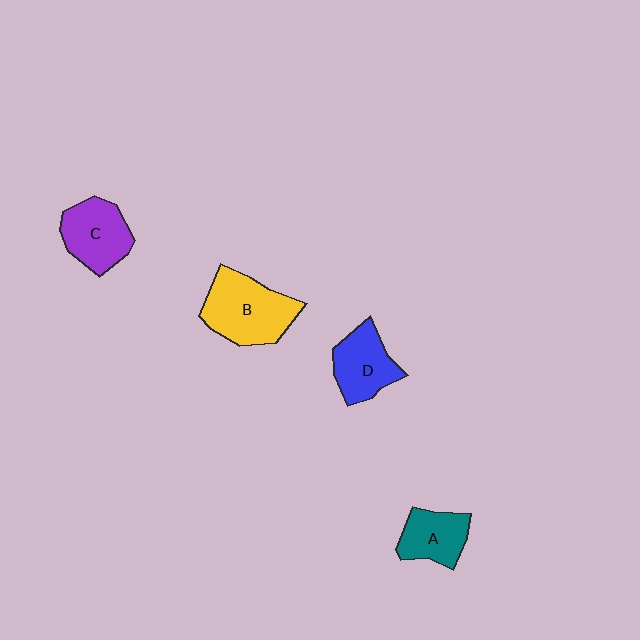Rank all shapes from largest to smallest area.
From largest to smallest: B (yellow), C (purple), D (blue), A (teal).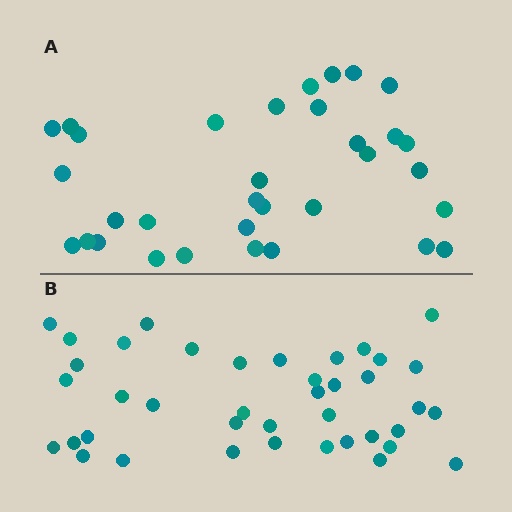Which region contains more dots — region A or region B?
Region B (the bottom region) has more dots.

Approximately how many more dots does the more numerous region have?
Region B has roughly 8 or so more dots than region A.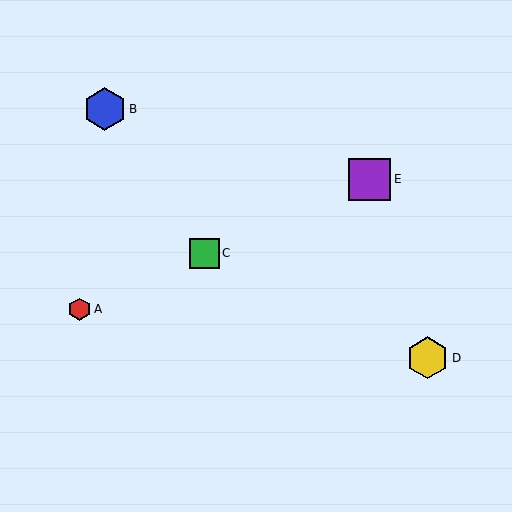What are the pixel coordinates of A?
Object A is at (79, 309).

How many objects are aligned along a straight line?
3 objects (A, C, E) are aligned along a straight line.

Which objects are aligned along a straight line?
Objects A, C, E are aligned along a straight line.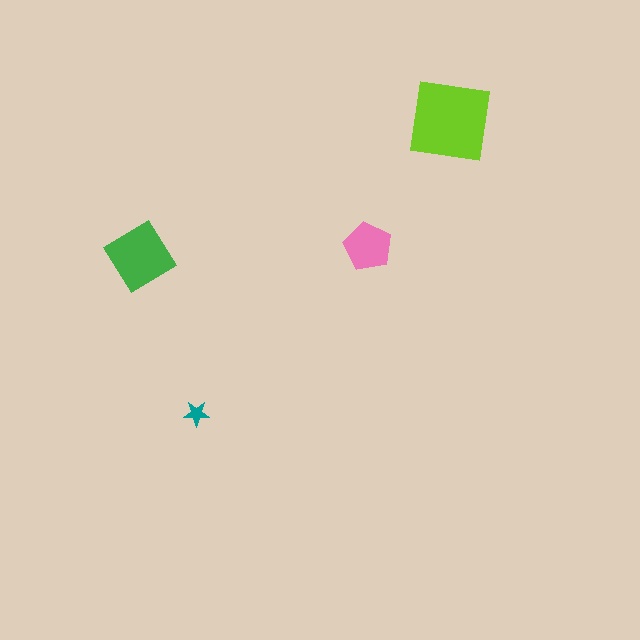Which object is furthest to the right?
The lime square is rightmost.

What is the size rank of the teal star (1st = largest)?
4th.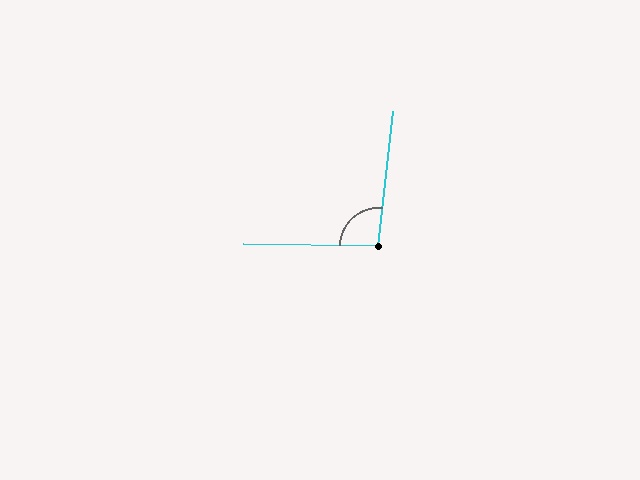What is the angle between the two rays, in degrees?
Approximately 96 degrees.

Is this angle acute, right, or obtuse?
It is obtuse.